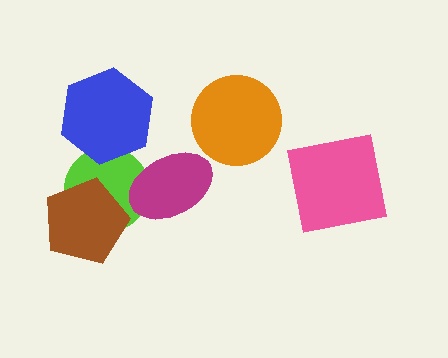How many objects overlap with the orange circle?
0 objects overlap with the orange circle.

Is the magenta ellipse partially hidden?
No, no other shape covers it.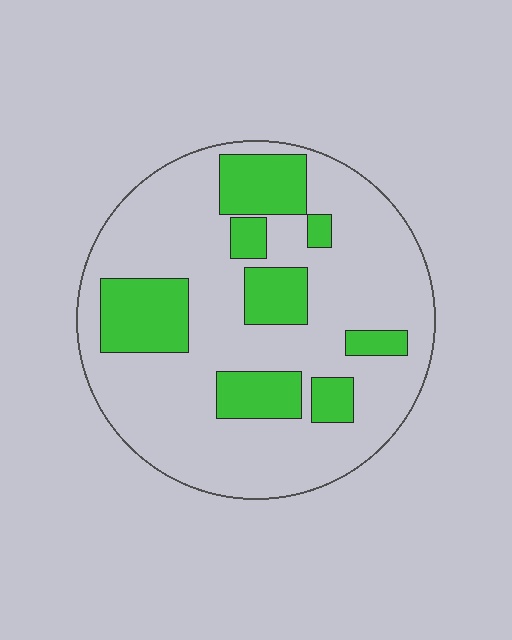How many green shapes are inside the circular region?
8.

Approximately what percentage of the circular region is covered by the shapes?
Approximately 25%.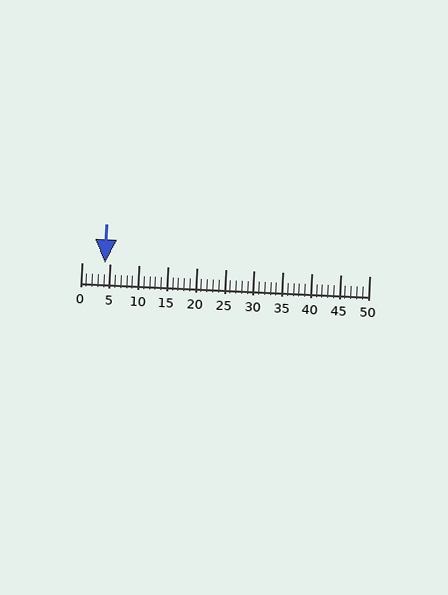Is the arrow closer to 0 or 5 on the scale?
The arrow is closer to 5.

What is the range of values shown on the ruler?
The ruler shows values from 0 to 50.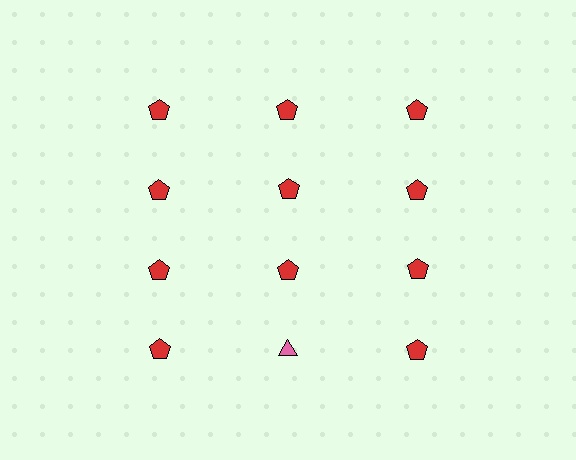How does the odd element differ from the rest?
It differs in both color (pink instead of red) and shape (triangle instead of pentagon).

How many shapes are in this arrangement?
There are 12 shapes arranged in a grid pattern.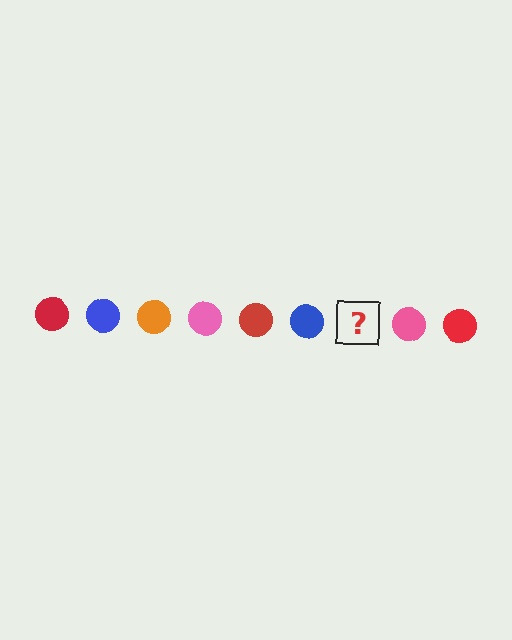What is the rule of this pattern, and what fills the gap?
The rule is that the pattern cycles through red, blue, orange, pink circles. The gap should be filled with an orange circle.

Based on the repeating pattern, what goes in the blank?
The blank should be an orange circle.